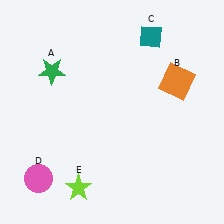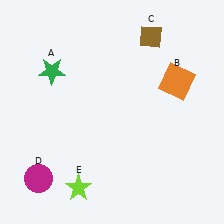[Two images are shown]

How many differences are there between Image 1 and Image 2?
There are 2 differences between the two images.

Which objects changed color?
C changed from teal to brown. D changed from pink to magenta.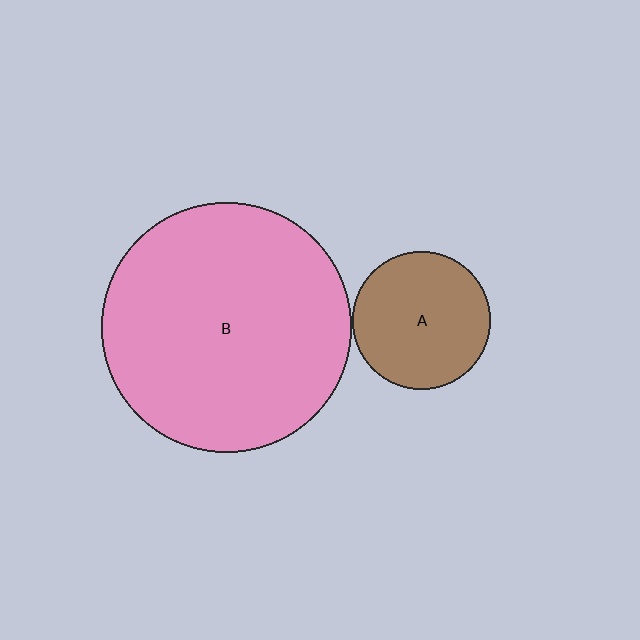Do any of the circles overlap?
No, none of the circles overlap.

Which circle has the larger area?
Circle B (pink).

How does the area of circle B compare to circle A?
Approximately 3.3 times.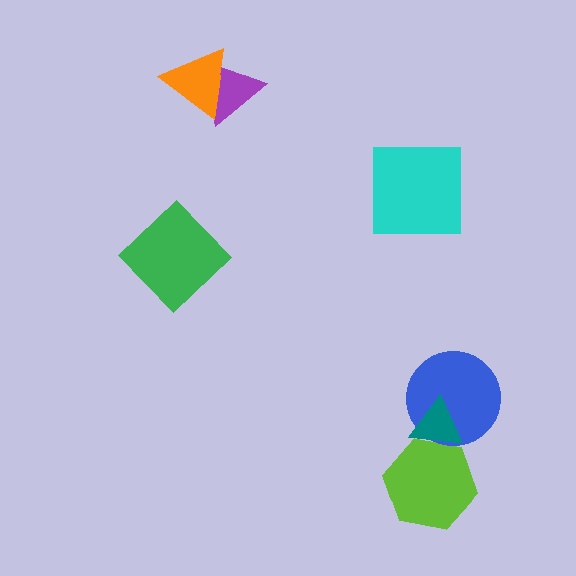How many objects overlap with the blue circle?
1 object overlaps with the blue circle.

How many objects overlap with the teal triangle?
2 objects overlap with the teal triangle.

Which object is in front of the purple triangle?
The orange triangle is in front of the purple triangle.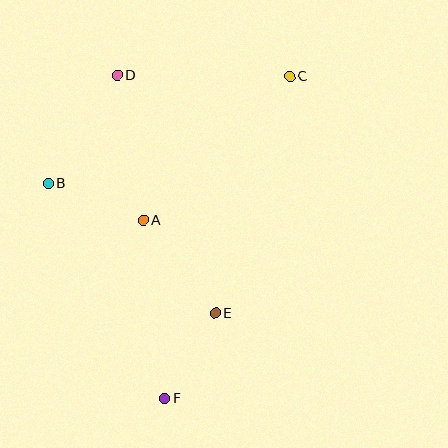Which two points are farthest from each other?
Points C and F are farthest from each other.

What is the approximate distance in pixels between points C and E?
The distance between C and E is approximately 248 pixels.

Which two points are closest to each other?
Points E and F are closest to each other.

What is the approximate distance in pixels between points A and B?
The distance between A and B is approximately 102 pixels.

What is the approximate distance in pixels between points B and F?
The distance between B and F is approximately 245 pixels.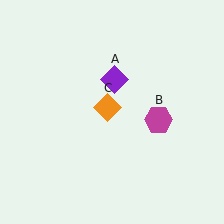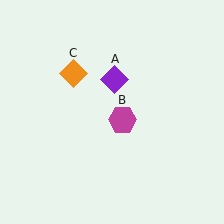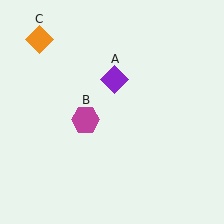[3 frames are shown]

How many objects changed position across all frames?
2 objects changed position: magenta hexagon (object B), orange diamond (object C).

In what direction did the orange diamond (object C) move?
The orange diamond (object C) moved up and to the left.